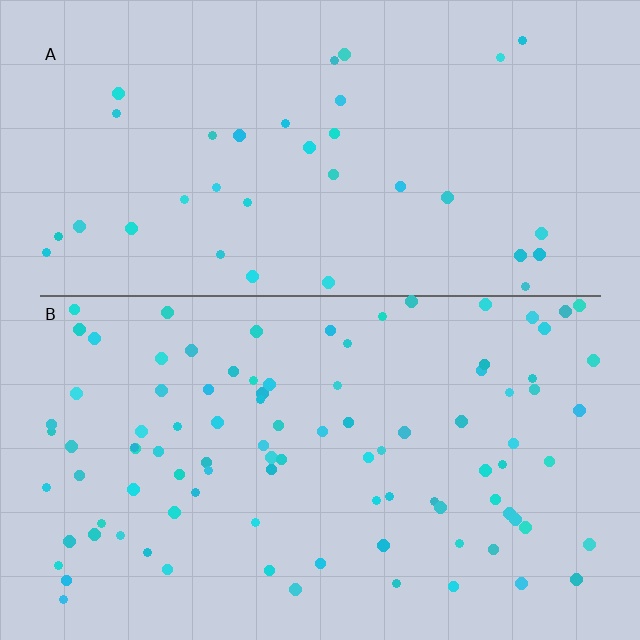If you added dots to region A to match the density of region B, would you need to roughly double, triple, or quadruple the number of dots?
Approximately triple.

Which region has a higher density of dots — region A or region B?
B (the bottom).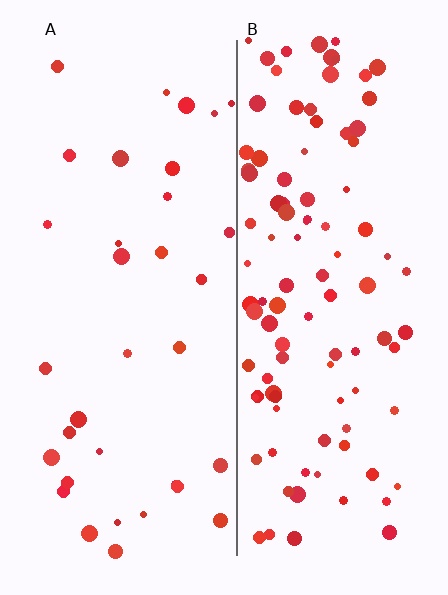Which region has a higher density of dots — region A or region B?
B (the right).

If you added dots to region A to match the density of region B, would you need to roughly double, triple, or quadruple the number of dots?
Approximately triple.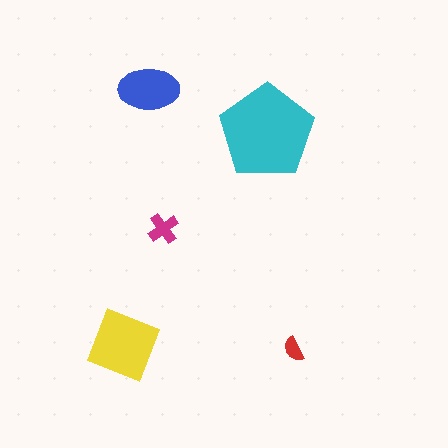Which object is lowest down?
The red semicircle is bottommost.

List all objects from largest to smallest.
The cyan pentagon, the yellow square, the blue ellipse, the magenta cross, the red semicircle.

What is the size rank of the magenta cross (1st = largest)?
4th.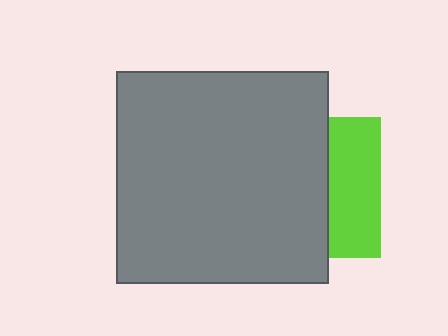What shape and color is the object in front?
The object in front is a gray square.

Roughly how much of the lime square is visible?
A small part of it is visible (roughly 37%).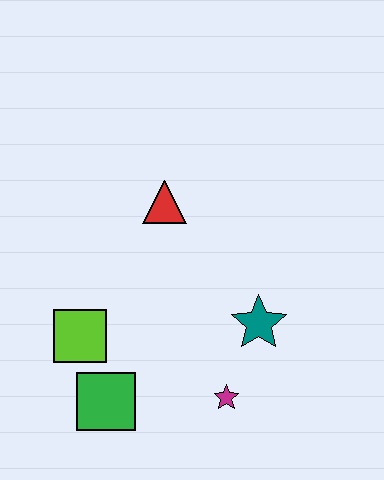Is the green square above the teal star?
No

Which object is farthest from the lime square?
The teal star is farthest from the lime square.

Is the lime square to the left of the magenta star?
Yes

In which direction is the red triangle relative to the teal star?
The red triangle is above the teal star.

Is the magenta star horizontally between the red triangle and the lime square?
No